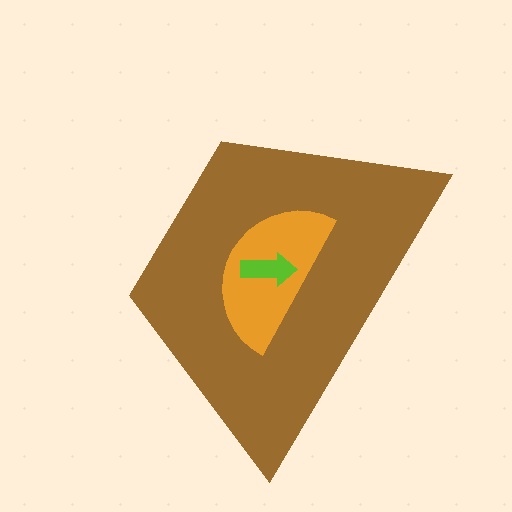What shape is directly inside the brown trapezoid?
The orange semicircle.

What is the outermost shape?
The brown trapezoid.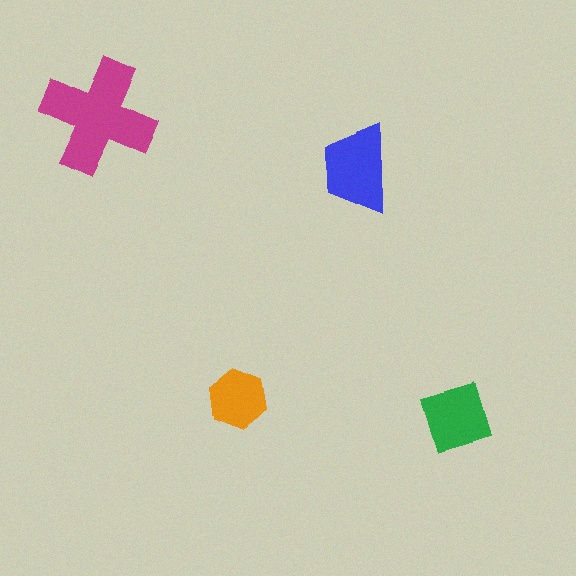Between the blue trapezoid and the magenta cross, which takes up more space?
The magenta cross.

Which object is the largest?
The magenta cross.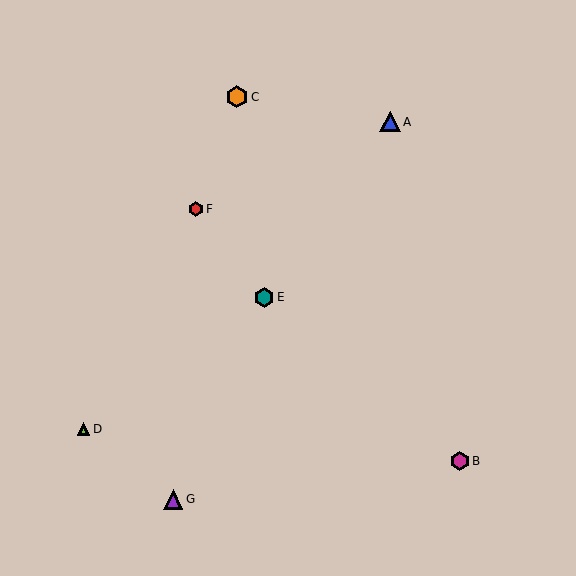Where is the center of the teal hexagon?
The center of the teal hexagon is at (264, 297).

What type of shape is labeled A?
Shape A is a blue triangle.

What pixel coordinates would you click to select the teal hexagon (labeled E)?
Click at (264, 297) to select the teal hexagon E.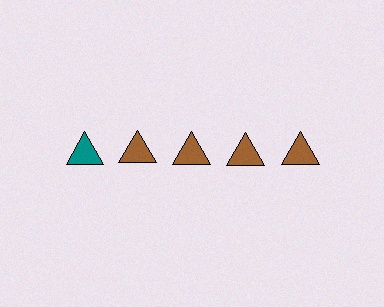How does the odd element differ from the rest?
It has a different color: teal instead of brown.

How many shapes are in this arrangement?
There are 5 shapes arranged in a grid pattern.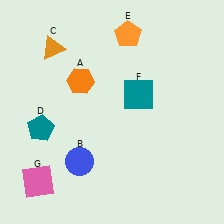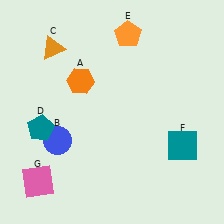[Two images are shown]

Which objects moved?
The objects that moved are: the blue circle (B), the teal square (F).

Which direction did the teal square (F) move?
The teal square (F) moved down.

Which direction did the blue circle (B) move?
The blue circle (B) moved left.